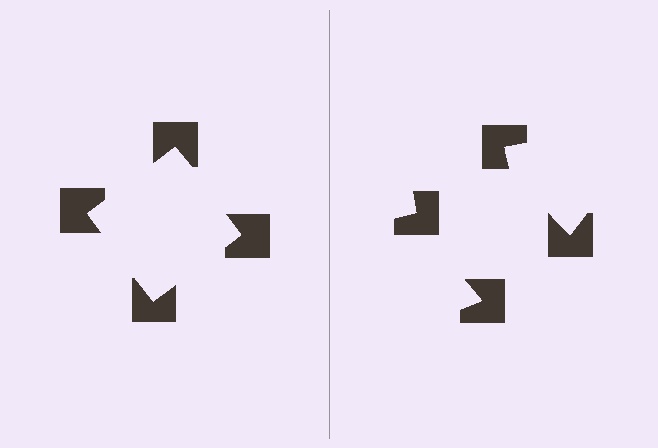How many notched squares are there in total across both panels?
8 — 4 on each side.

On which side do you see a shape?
An illusory square appears on the left side. On the right side the wedge cuts are rotated, so no coherent shape forms.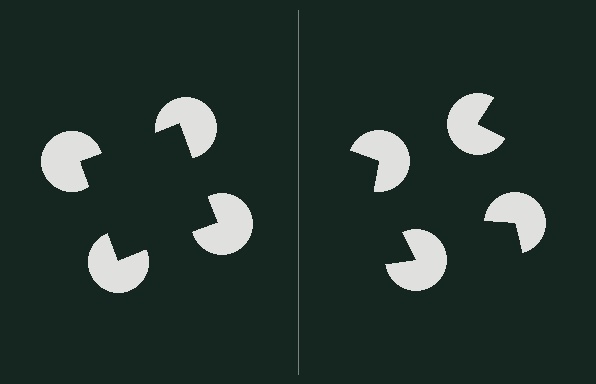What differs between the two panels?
The pac-man discs are positioned identically on both sides; only the wedge orientations differ. On the left they align to a square; on the right they are misaligned.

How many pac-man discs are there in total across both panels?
8 — 4 on each side.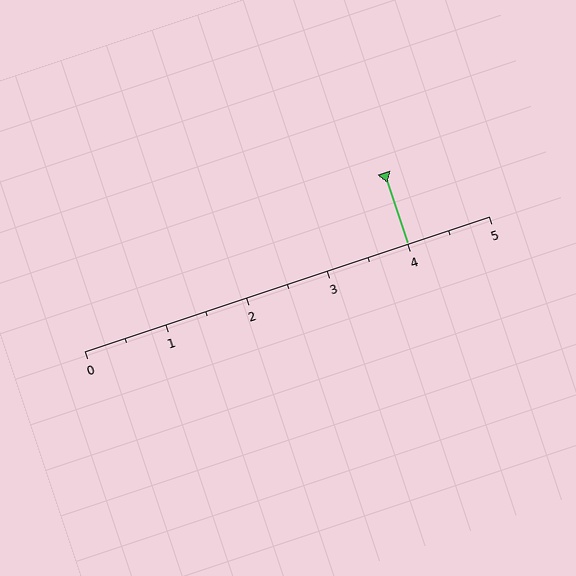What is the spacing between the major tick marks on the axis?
The major ticks are spaced 1 apart.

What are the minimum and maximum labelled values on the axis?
The axis runs from 0 to 5.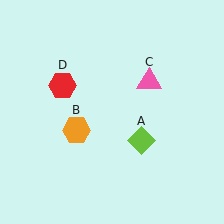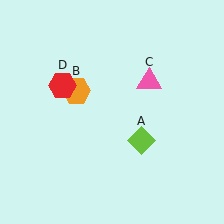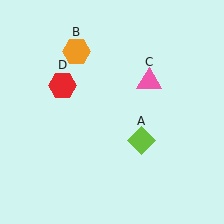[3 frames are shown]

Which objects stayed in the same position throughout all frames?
Lime diamond (object A) and pink triangle (object C) and red hexagon (object D) remained stationary.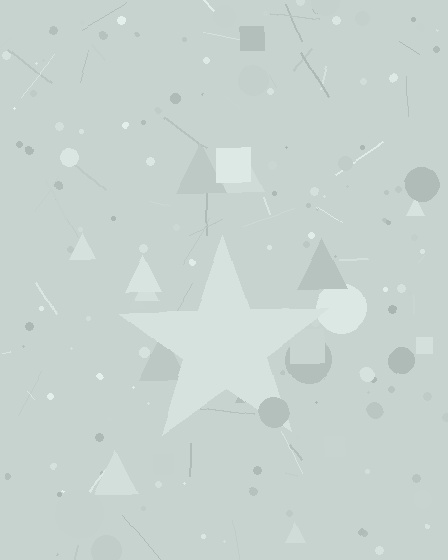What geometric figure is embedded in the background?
A star is embedded in the background.